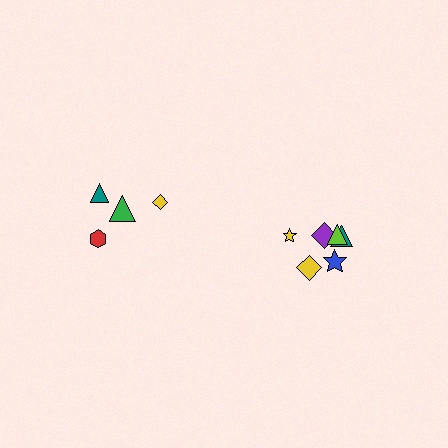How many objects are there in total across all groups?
There are 10 objects.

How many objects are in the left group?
There are 4 objects.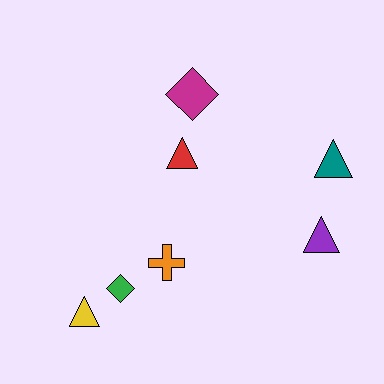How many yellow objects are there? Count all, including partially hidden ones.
There is 1 yellow object.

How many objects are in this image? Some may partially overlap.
There are 7 objects.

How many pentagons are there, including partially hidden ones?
There are no pentagons.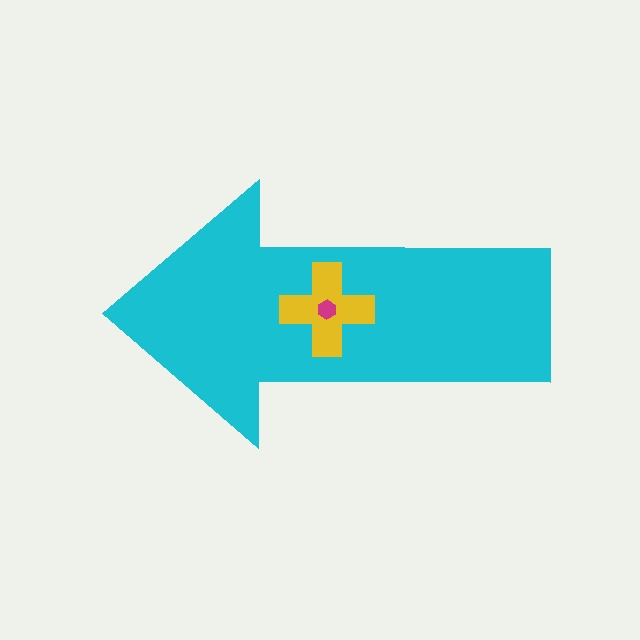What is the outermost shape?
The cyan arrow.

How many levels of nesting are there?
3.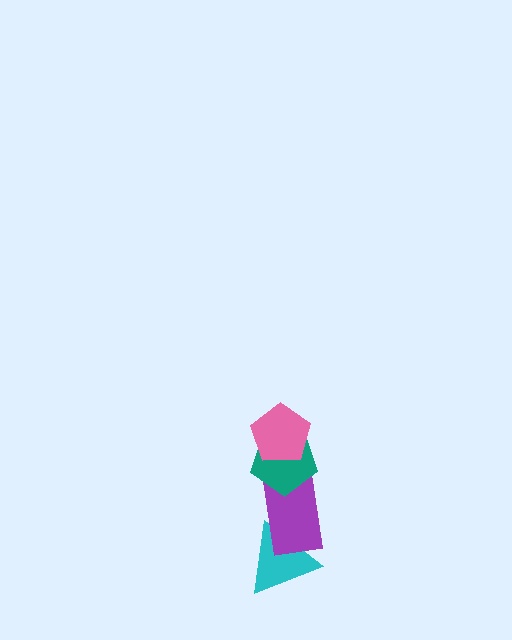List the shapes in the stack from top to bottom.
From top to bottom: the pink pentagon, the teal pentagon, the purple rectangle, the cyan triangle.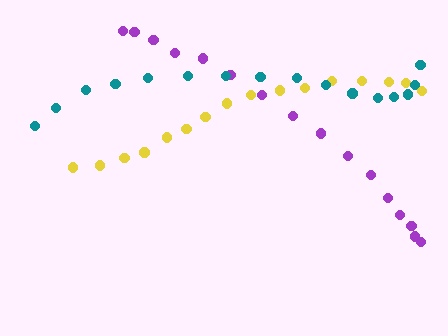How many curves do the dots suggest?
There are 3 distinct paths.